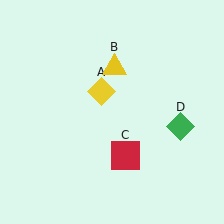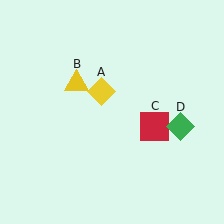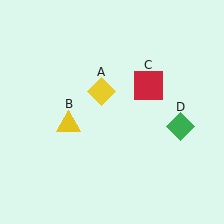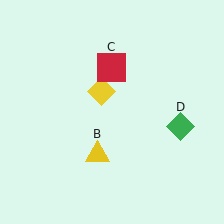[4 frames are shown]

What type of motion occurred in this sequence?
The yellow triangle (object B), red square (object C) rotated counterclockwise around the center of the scene.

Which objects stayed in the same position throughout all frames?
Yellow diamond (object A) and green diamond (object D) remained stationary.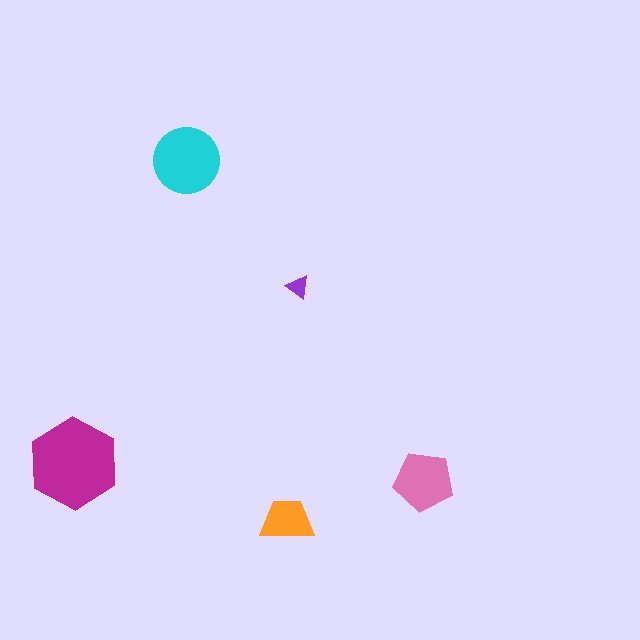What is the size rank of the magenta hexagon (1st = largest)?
1st.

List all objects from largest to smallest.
The magenta hexagon, the cyan circle, the pink pentagon, the orange trapezoid, the purple triangle.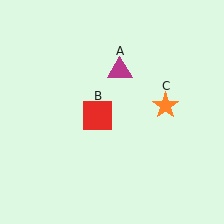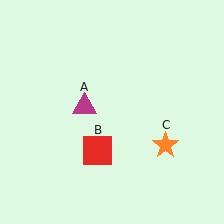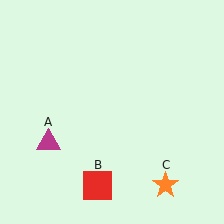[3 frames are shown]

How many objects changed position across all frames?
3 objects changed position: magenta triangle (object A), red square (object B), orange star (object C).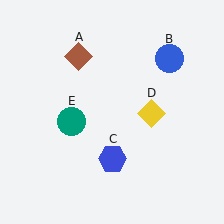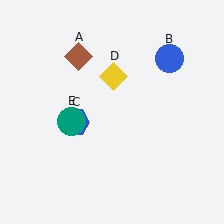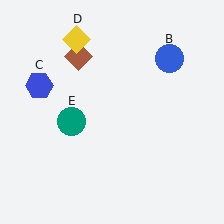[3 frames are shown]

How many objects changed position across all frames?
2 objects changed position: blue hexagon (object C), yellow diamond (object D).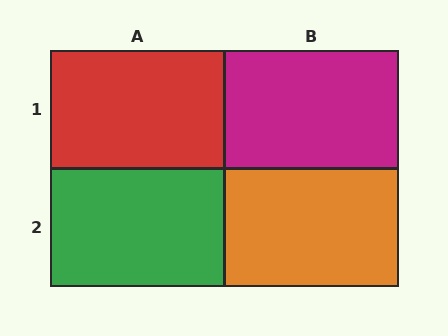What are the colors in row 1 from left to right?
Red, magenta.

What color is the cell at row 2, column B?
Orange.